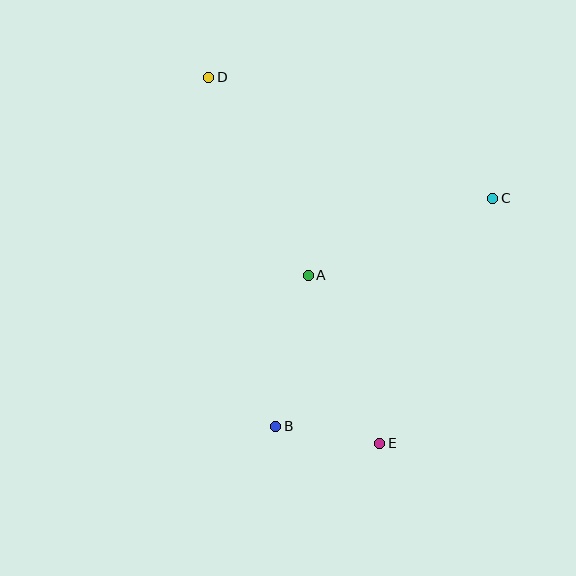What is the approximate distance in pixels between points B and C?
The distance between B and C is approximately 315 pixels.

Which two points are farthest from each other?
Points D and E are farthest from each other.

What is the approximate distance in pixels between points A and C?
The distance between A and C is approximately 200 pixels.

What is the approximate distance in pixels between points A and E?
The distance between A and E is approximately 183 pixels.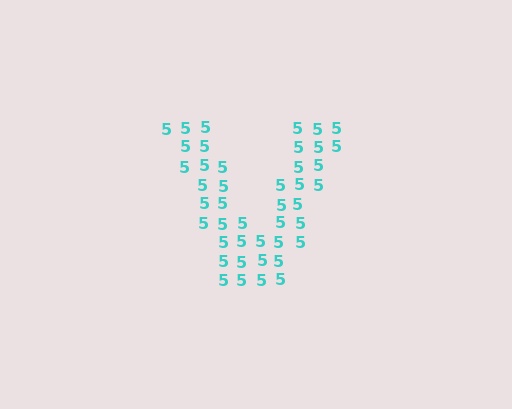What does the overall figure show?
The overall figure shows the letter V.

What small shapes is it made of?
It is made of small digit 5's.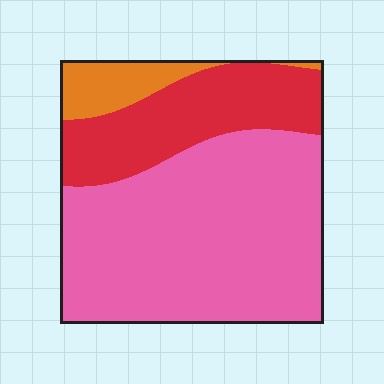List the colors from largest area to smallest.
From largest to smallest: pink, red, orange.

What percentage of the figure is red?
Red takes up about one quarter (1/4) of the figure.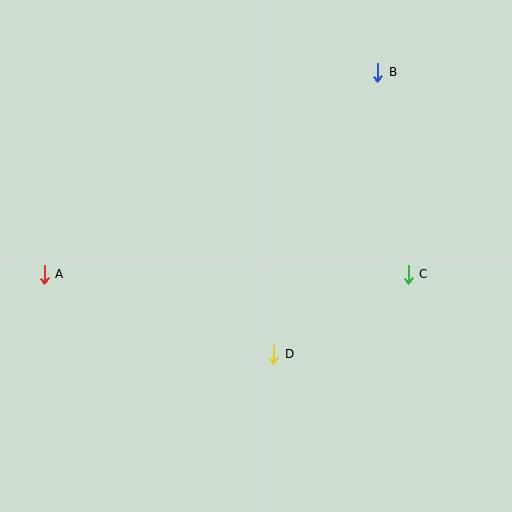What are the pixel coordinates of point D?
Point D is at (274, 354).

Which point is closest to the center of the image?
Point D at (274, 354) is closest to the center.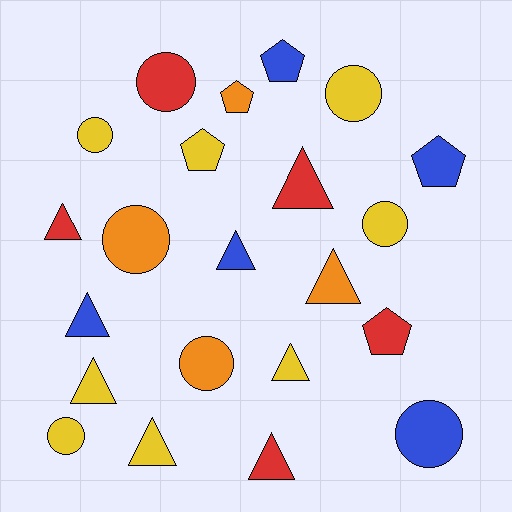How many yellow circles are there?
There are 4 yellow circles.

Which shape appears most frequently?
Triangle, with 9 objects.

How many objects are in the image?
There are 22 objects.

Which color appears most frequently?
Yellow, with 8 objects.